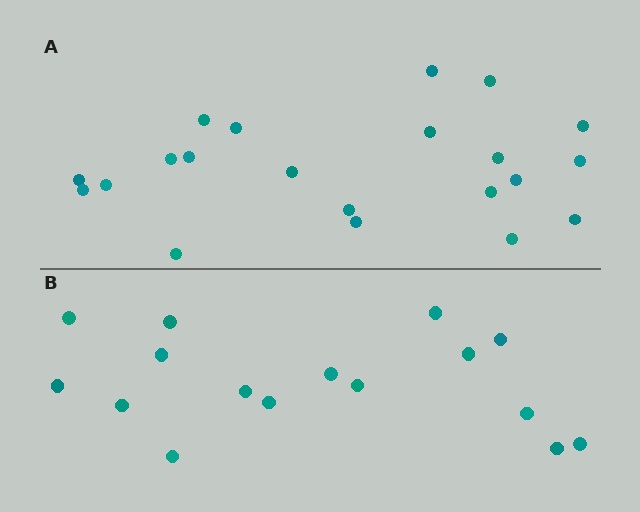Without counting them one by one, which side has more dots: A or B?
Region A (the top region) has more dots.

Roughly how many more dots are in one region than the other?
Region A has about 5 more dots than region B.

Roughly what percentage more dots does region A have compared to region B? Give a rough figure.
About 30% more.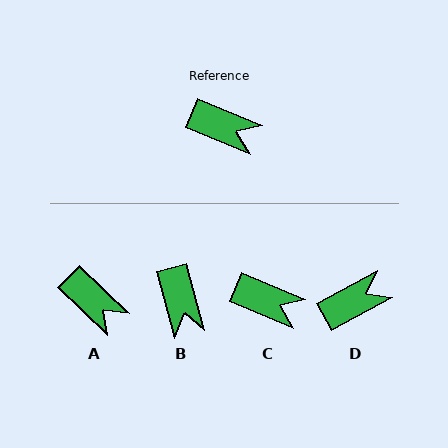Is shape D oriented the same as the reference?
No, it is off by about 51 degrees.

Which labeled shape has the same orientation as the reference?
C.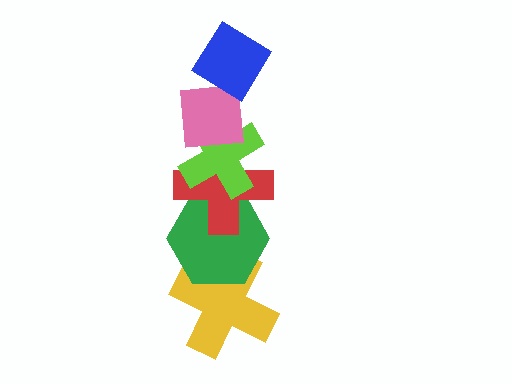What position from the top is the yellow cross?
The yellow cross is 6th from the top.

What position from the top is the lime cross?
The lime cross is 3rd from the top.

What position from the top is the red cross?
The red cross is 4th from the top.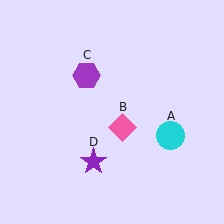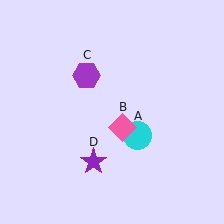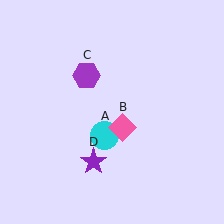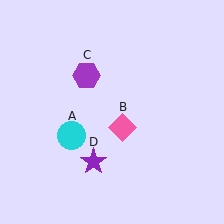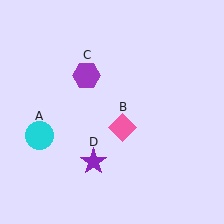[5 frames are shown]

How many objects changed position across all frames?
1 object changed position: cyan circle (object A).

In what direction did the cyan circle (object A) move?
The cyan circle (object A) moved left.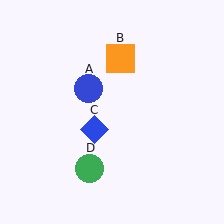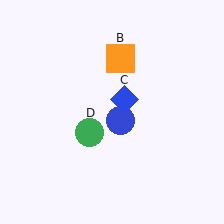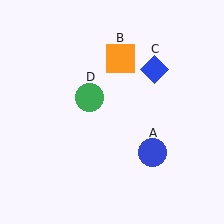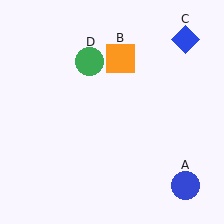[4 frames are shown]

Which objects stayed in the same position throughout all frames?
Orange square (object B) remained stationary.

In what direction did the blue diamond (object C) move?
The blue diamond (object C) moved up and to the right.